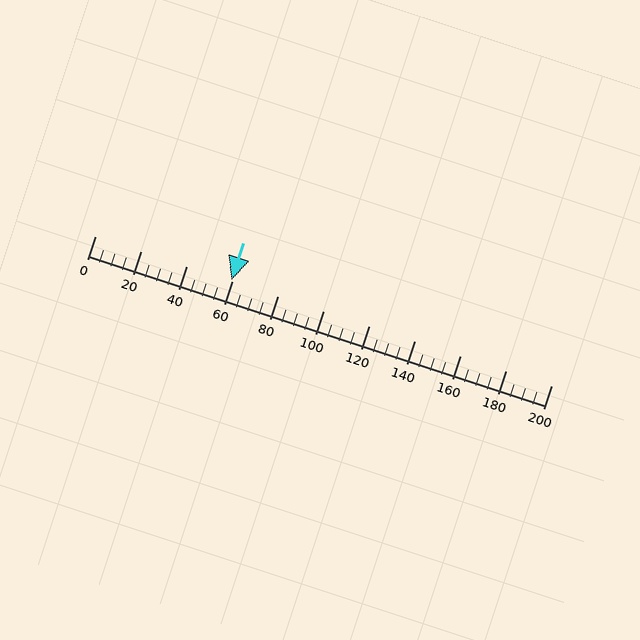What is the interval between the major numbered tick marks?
The major tick marks are spaced 20 units apart.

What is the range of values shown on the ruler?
The ruler shows values from 0 to 200.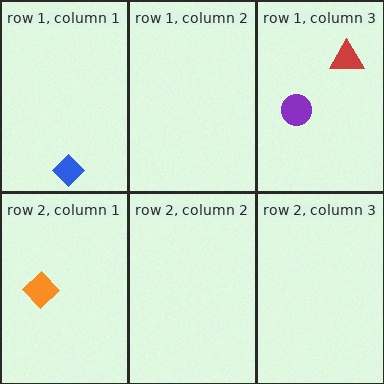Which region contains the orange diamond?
The row 2, column 1 region.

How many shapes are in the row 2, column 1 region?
1.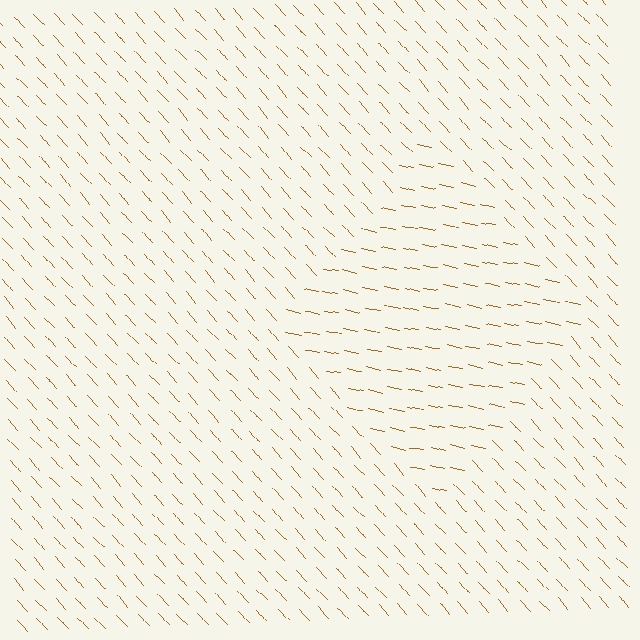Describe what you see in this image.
The image is filled with small brown line segments. A diamond region in the image has lines oriented differently from the surrounding lines, creating a visible texture boundary.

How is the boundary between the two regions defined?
The boundary is defined purely by a change in line orientation (approximately 36 degrees difference). All lines are the same color and thickness.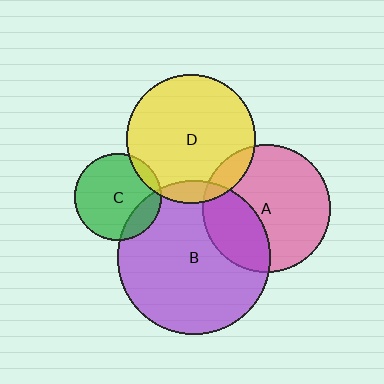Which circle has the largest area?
Circle B (purple).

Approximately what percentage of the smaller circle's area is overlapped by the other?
Approximately 10%.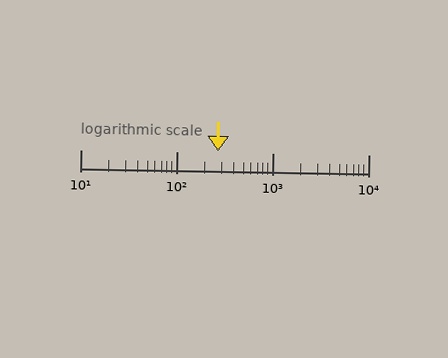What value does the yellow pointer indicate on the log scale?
The pointer indicates approximately 270.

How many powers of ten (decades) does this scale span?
The scale spans 3 decades, from 10 to 10000.